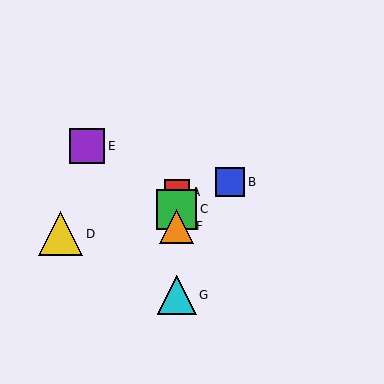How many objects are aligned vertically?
4 objects (A, C, F, G) are aligned vertically.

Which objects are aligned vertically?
Objects A, C, F, G are aligned vertically.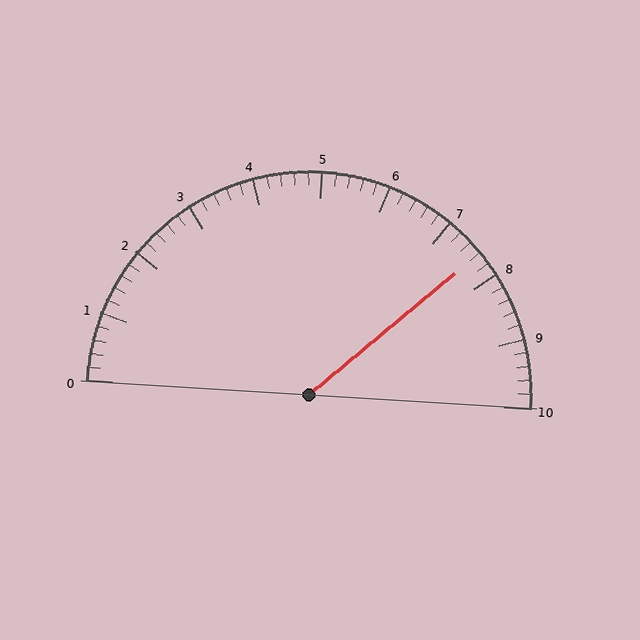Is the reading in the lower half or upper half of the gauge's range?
The reading is in the upper half of the range (0 to 10).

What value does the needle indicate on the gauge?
The needle indicates approximately 7.6.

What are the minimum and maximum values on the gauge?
The gauge ranges from 0 to 10.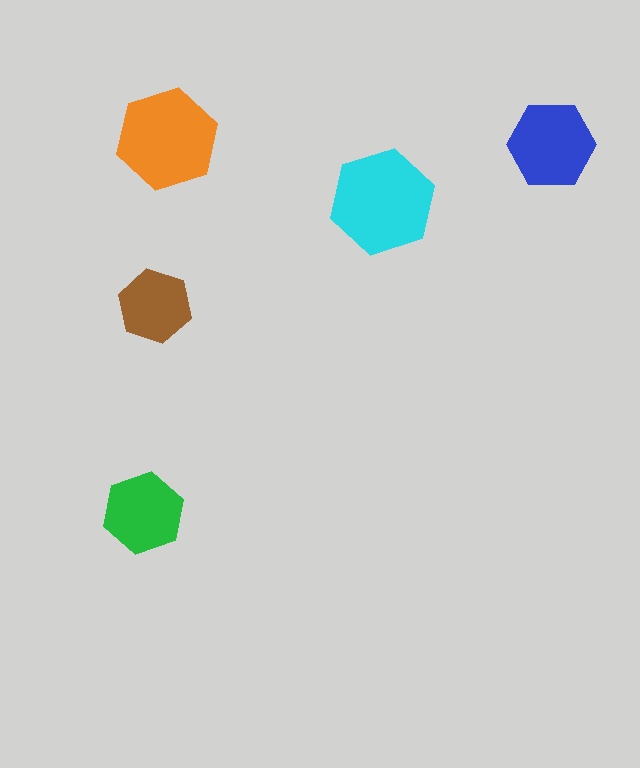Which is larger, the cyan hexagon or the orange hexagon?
The cyan one.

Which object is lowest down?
The green hexagon is bottommost.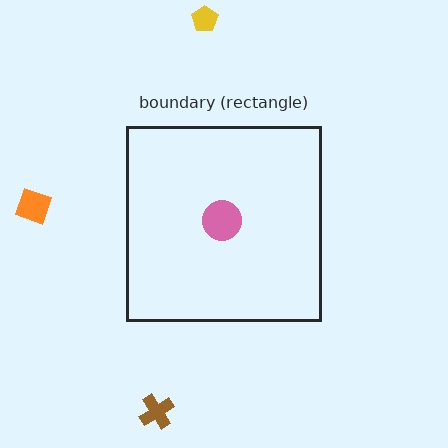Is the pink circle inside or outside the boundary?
Inside.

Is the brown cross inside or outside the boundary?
Outside.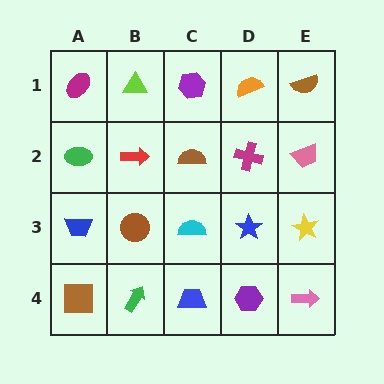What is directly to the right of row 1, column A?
A lime triangle.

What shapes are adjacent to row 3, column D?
A magenta cross (row 2, column D), a purple hexagon (row 4, column D), a cyan semicircle (row 3, column C), a yellow star (row 3, column E).